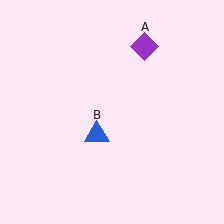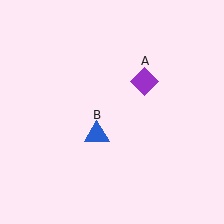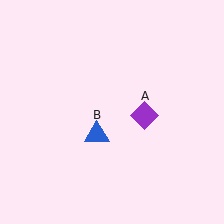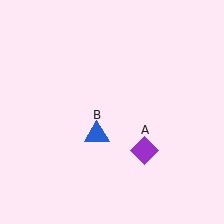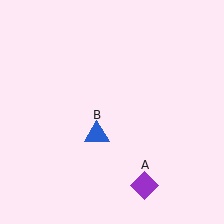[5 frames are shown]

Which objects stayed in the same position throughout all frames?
Blue triangle (object B) remained stationary.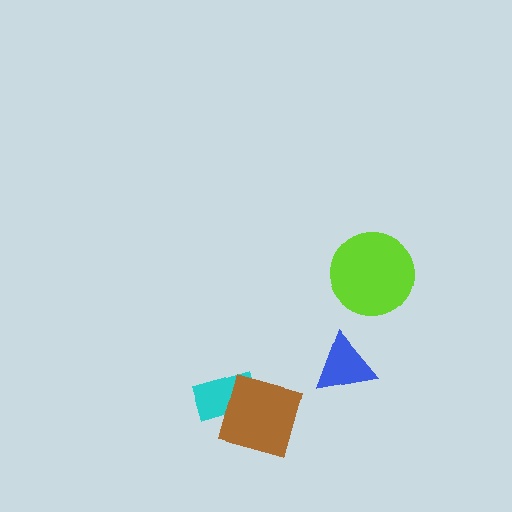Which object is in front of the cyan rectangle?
The brown square is in front of the cyan rectangle.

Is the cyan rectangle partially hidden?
Yes, it is partially covered by another shape.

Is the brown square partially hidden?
No, no other shape covers it.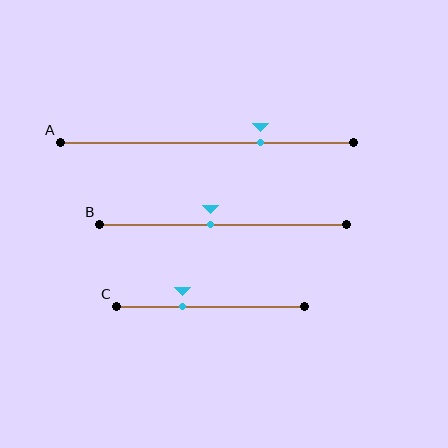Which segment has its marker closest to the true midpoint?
Segment B has its marker closest to the true midpoint.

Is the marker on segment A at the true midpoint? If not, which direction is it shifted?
No, the marker on segment A is shifted to the right by about 18% of the segment length.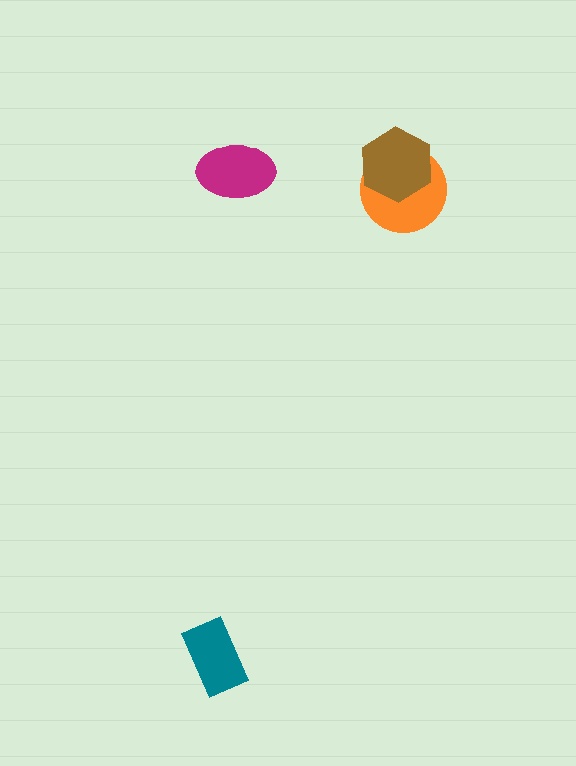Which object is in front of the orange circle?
The brown hexagon is in front of the orange circle.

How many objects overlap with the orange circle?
1 object overlaps with the orange circle.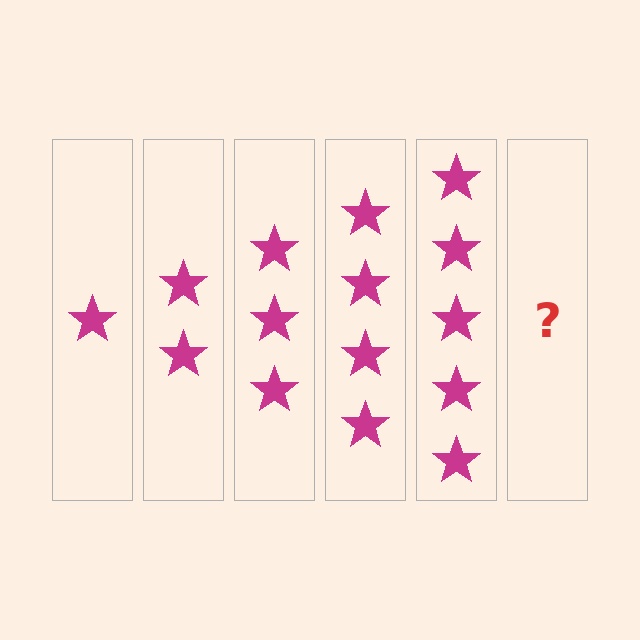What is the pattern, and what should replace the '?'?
The pattern is that each step adds one more star. The '?' should be 6 stars.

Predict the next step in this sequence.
The next step is 6 stars.